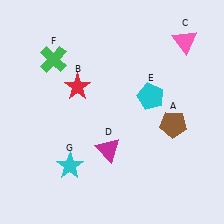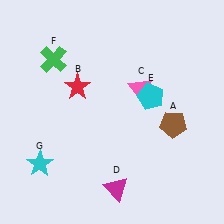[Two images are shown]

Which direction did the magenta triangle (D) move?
The magenta triangle (D) moved down.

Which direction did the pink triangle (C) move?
The pink triangle (C) moved down.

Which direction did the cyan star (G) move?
The cyan star (G) moved left.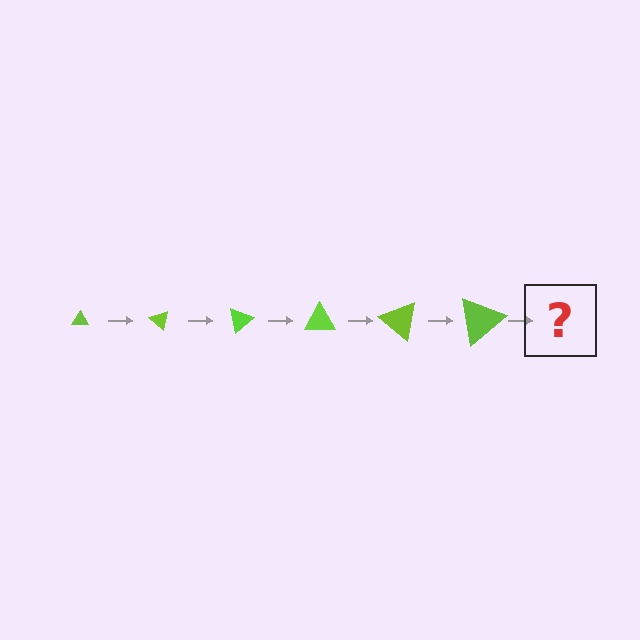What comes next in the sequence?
The next element should be a triangle, larger than the previous one and rotated 240 degrees from the start.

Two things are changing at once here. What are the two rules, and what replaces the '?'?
The two rules are that the triangle grows larger each step and it rotates 40 degrees each step. The '?' should be a triangle, larger than the previous one and rotated 240 degrees from the start.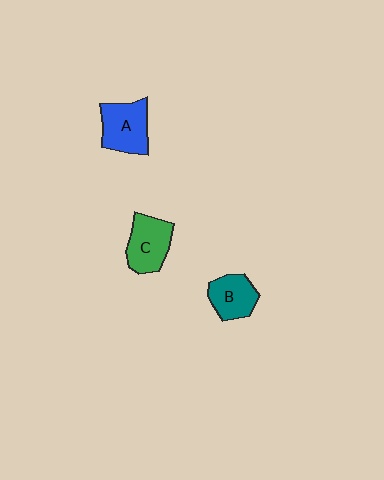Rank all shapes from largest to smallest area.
From largest to smallest: A (blue), C (green), B (teal).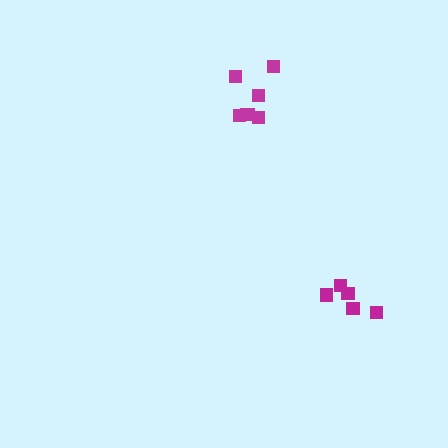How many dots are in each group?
Group 1: 5 dots, Group 2: 7 dots (12 total).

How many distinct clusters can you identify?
There are 2 distinct clusters.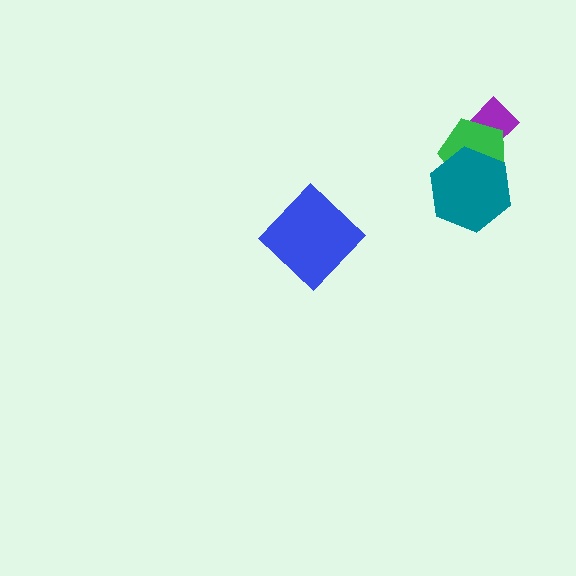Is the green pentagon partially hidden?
Yes, it is partially covered by another shape.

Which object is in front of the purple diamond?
The green pentagon is in front of the purple diamond.